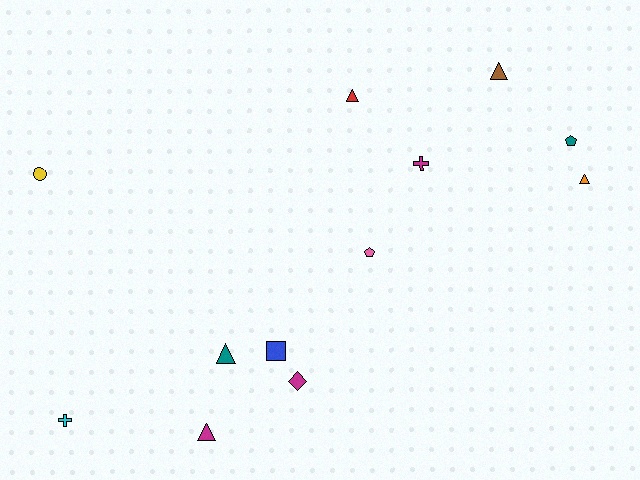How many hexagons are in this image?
There are no hexagons.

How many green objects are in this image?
There are no green objects.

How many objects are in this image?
There are 12 objects.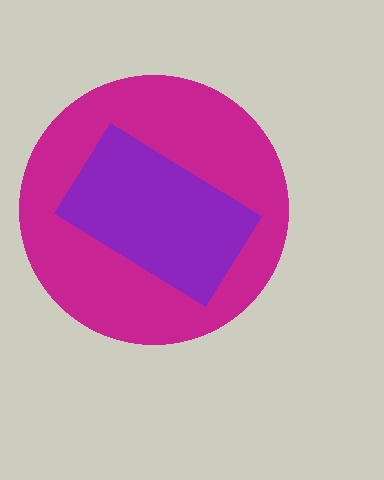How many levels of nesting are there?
2.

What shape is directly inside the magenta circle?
The purple rectangle.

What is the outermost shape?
The magenta circle.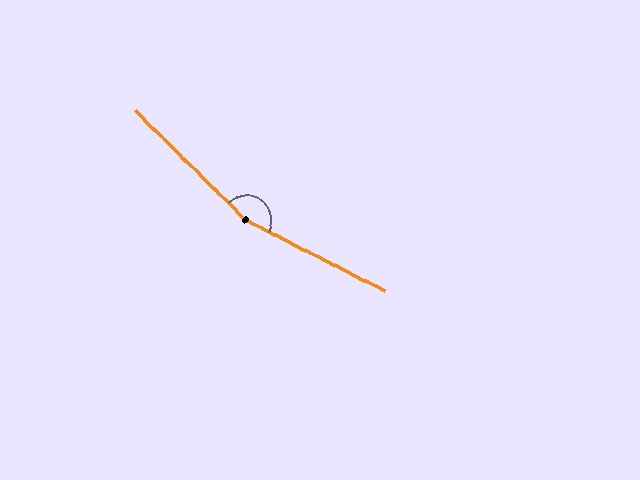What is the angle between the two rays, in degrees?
Approximately 162 degrees.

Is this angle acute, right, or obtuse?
It is obtuse.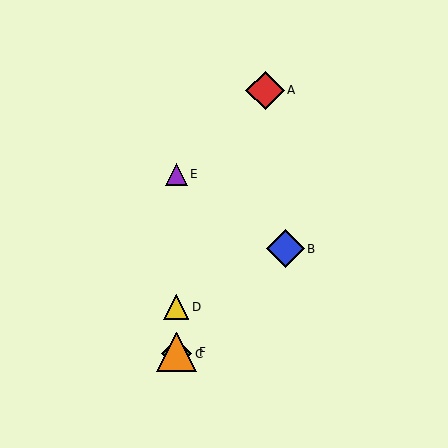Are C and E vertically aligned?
Yes, both are at x≈176.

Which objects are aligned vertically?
Objects C, D, E, F are aligned vertically.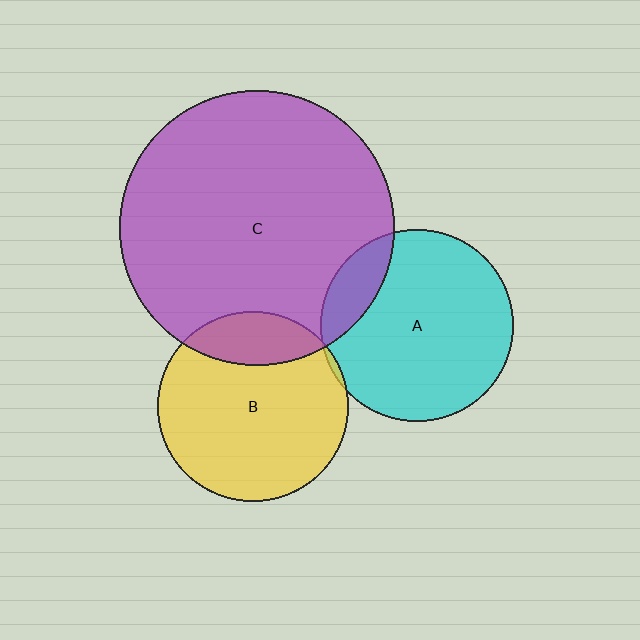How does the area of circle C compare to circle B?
Approximately 2.1 times.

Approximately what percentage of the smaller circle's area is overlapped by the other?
Approximately 5%.